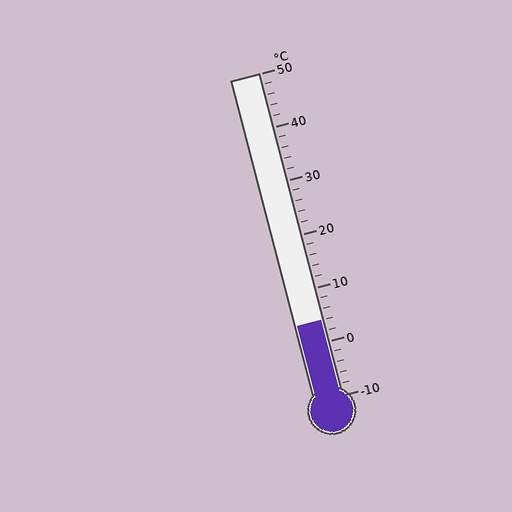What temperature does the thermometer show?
The thermometer shows approximately 4°C.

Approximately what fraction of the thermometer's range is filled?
The thermometer is filled to approximately 25% of its range.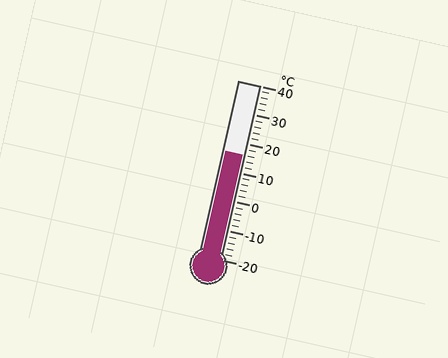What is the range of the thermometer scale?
The thermometer scale ranges from -20°C to 40°C.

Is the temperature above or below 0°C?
The temperature is above 0°C.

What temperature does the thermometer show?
The thermometer shows approximately 16°C.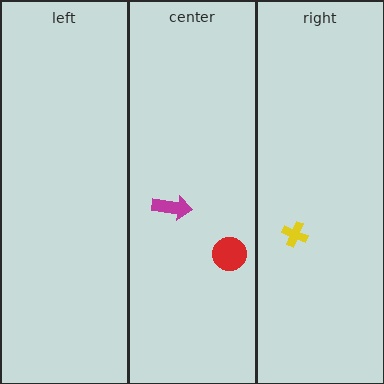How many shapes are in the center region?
2.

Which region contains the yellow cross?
The right region.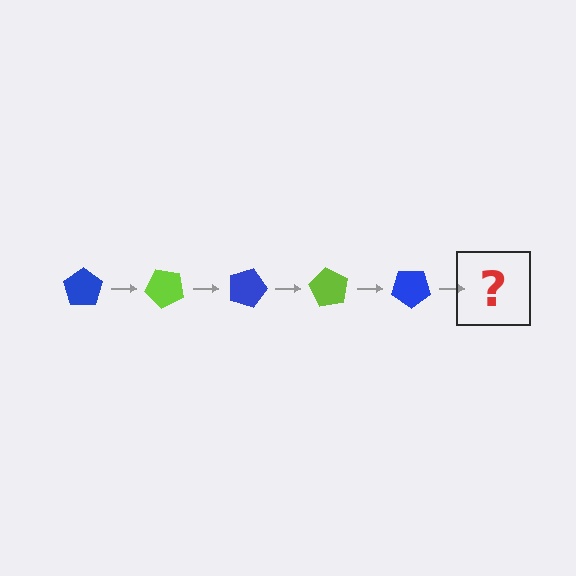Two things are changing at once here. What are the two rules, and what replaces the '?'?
The two rules are that it rotates 45 degrees each step and the color cycles through blue and lime. The '?' should be a lime pentagon, rotated 225 degrees from the start.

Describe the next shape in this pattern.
It should be a lime pentagon, rotated 225 degrees from the start.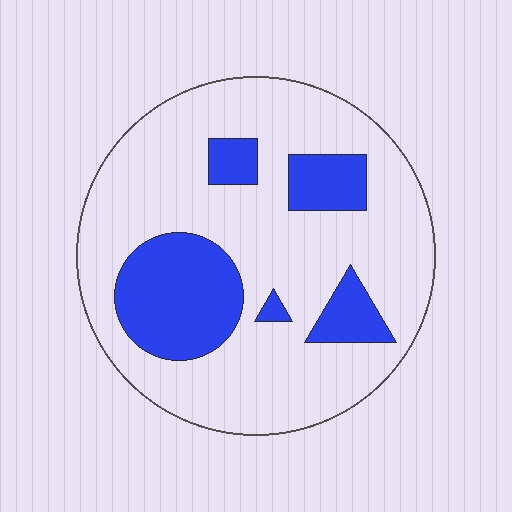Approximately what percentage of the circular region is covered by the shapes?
Approximately 25%.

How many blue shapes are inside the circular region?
5.